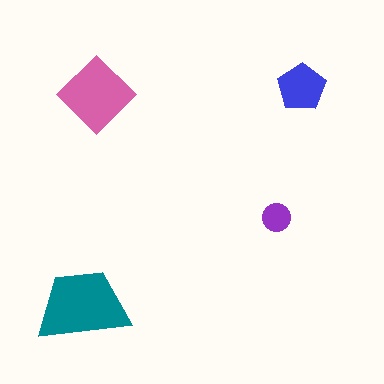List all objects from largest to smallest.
The teal trapezoid, the pink diamond, the blue pentagon, the purple circle.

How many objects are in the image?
There are 4 objects in the image.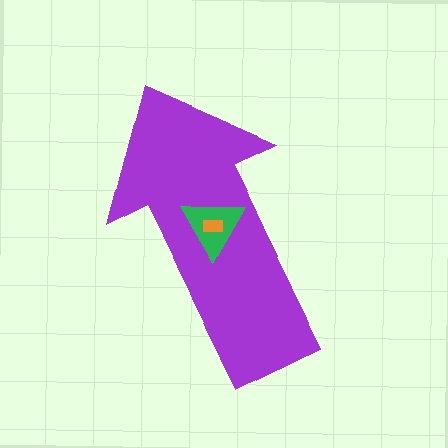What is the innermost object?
The orange rectangle.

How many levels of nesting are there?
3.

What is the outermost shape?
The purple arrow.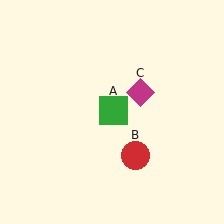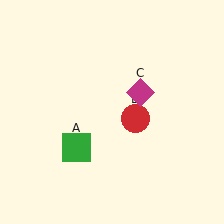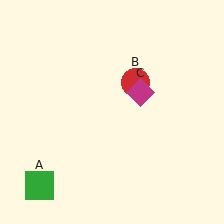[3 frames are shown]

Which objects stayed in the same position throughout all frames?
Magenta diamond (object C) remained stationary.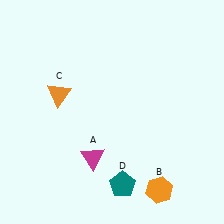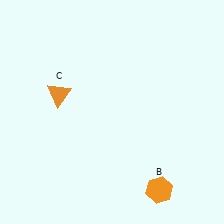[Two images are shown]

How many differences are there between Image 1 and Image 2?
There are 2 differences between the two images.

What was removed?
The teal pentagon (D), the magenta triangle (A) were removed in Image 2.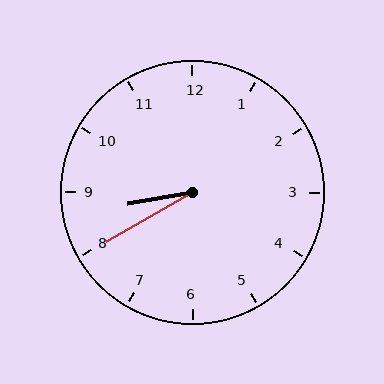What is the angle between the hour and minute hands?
Approximately 20 degrees.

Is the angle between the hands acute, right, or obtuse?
It is acute.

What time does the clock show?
8:40.